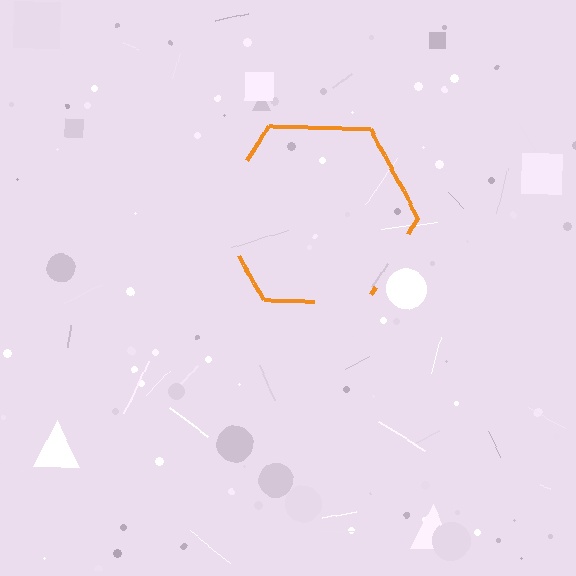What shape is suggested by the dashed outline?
The dashed outline suggests a hexagon.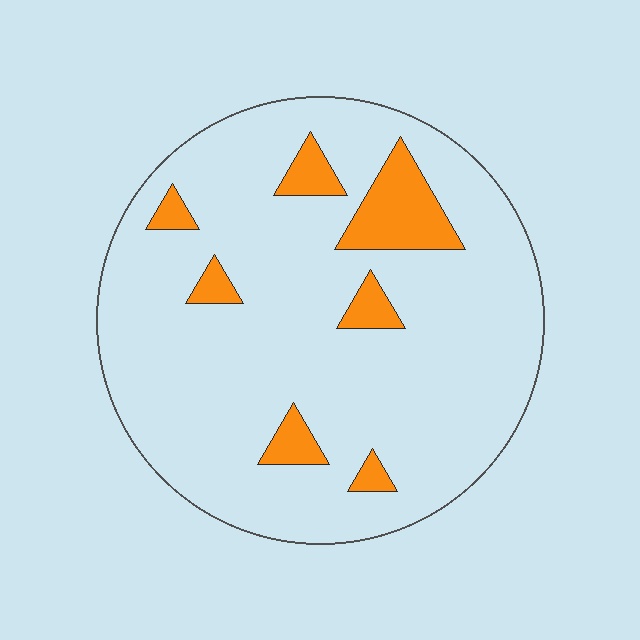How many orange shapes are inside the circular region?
7.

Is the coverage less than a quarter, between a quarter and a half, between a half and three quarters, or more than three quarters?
Less than a quarter.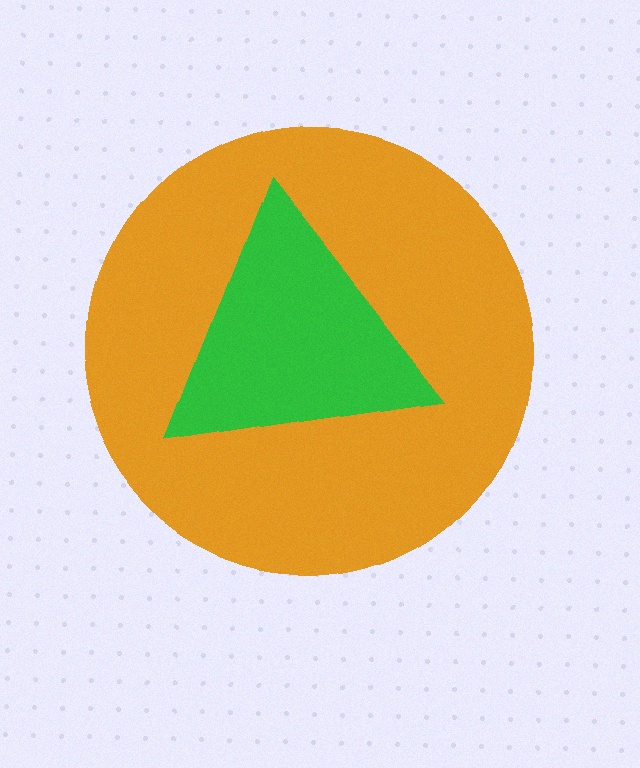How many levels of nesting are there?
2.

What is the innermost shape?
The green triangle.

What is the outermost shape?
The orange circle.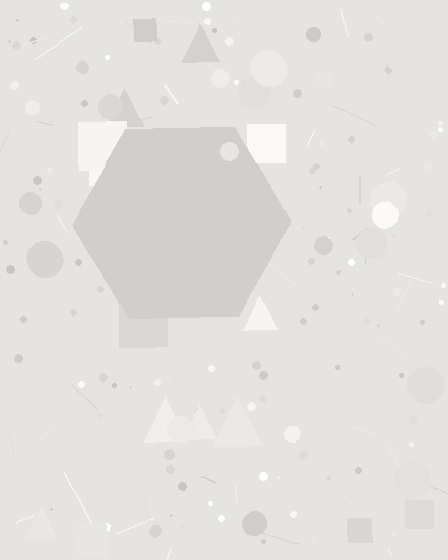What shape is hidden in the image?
A hexagon is hidden in the image.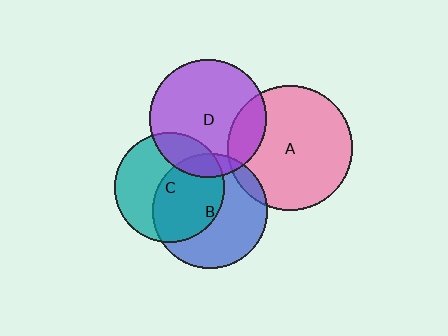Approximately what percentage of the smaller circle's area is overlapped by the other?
Approximately 50%.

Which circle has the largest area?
Circle A (pink).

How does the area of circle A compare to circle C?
Approximately 1.3 times.